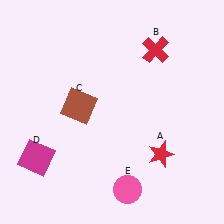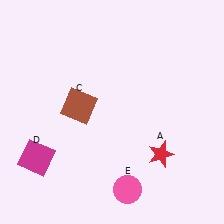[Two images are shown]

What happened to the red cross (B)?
The red cross (B) was removed in Image 2. It was in the top-right area of Image 1.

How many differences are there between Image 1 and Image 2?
There is 1 difference between the two images.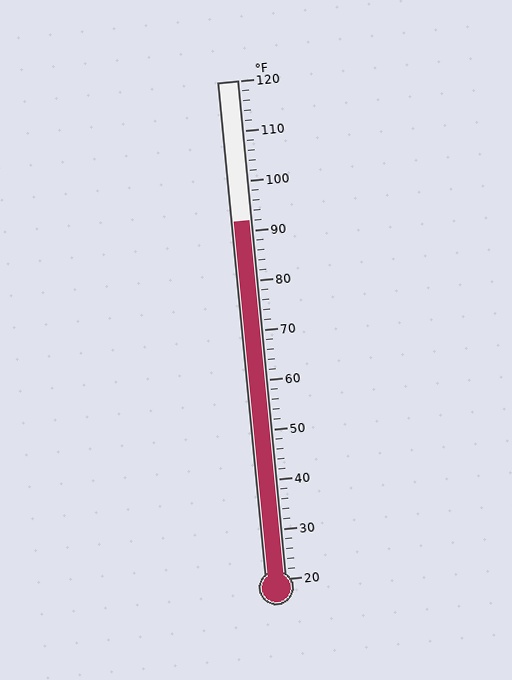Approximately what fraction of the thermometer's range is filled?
The thermometer is filled to approximately 70% of its range.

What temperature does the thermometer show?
The thermometer shows approximately 92°F.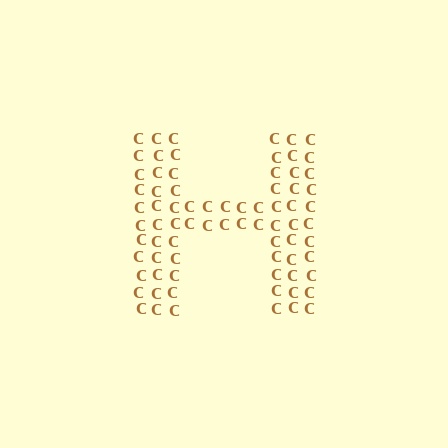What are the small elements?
The small elements are letter C's.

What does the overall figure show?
The overall figure shows the letter H.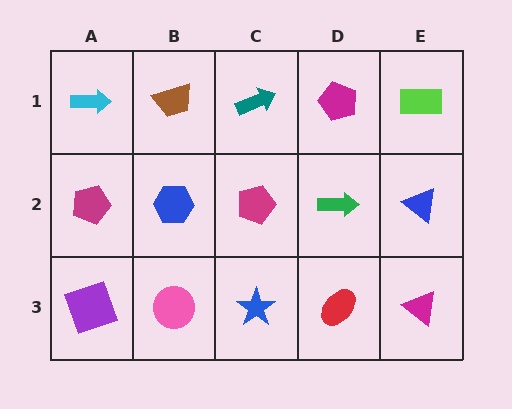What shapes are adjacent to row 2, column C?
A teal arrow (row 1, column C), a blue star (row 3, column C), a blue hexagon (row 2, column B), a green arrow (row 2, column D).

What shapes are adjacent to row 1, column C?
A magenta pentagon (row 2, column C), a brown trapezoid (row 1, column B), a magenta pentagon (row 1, column D).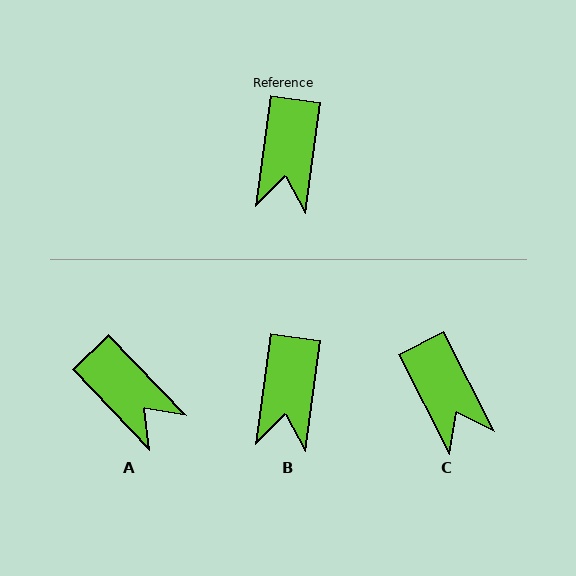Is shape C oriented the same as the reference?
No, it is off by about 35 degrees.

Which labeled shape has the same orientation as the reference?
B.